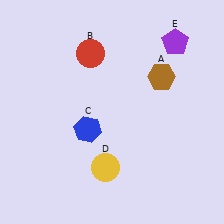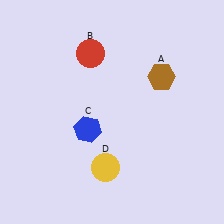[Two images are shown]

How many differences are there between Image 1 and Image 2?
There is 1 difference between the two images.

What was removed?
The purple pentagon (E) was removed in Image 2.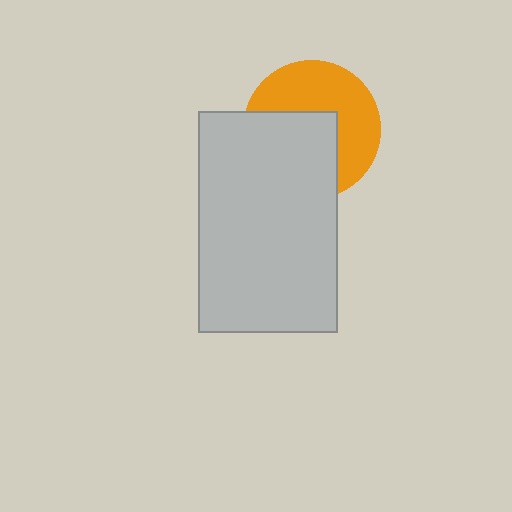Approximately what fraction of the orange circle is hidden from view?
Roughly 48% of the orange circle is hidden behind the light gray rectangle.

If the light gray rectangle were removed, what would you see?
You would see the complete orange circle.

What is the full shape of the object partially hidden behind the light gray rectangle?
The partially hidden object is an orange circle.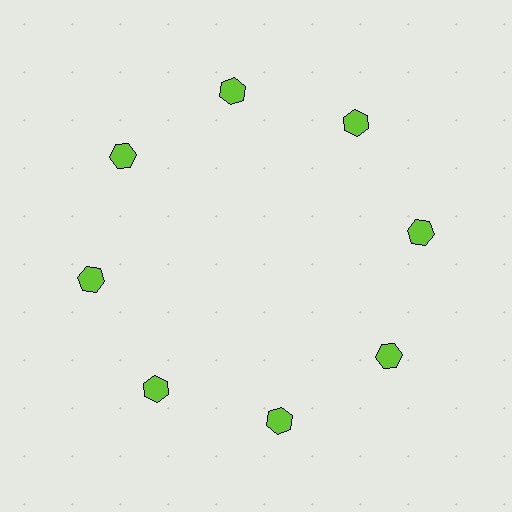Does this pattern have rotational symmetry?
Yes, this pattern has 8-fold rotational symmetry. It looks the same after rotating 45 degrees around the center.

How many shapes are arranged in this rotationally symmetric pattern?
There are 8 shapes, arranged in 8 groups of 1.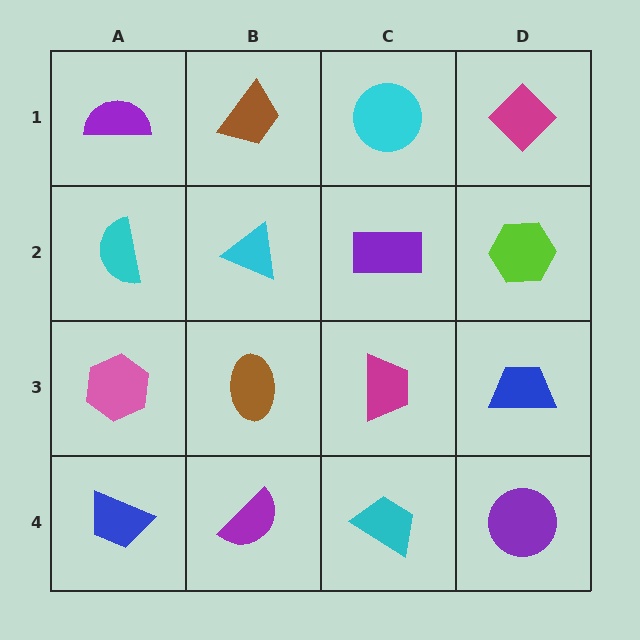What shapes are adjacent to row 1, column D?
A lime hexagon (row 2, column D), a cyan circle (row 1, column C).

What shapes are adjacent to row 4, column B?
A brown ellipse (row 3, column B), a blue trapezoid (row 4, column A), a cyan trapezoid (row 4, column C).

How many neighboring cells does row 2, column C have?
4.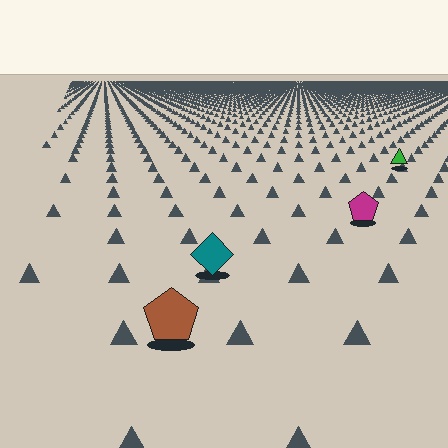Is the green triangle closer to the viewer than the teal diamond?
No. The teal diamond is closer — you can tell from the texture gradient: the ground texture is coarser near it.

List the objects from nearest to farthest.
From nearest to farthest: the brown pentagon, the teal diamond, the magenta pentagon, the green triangle.